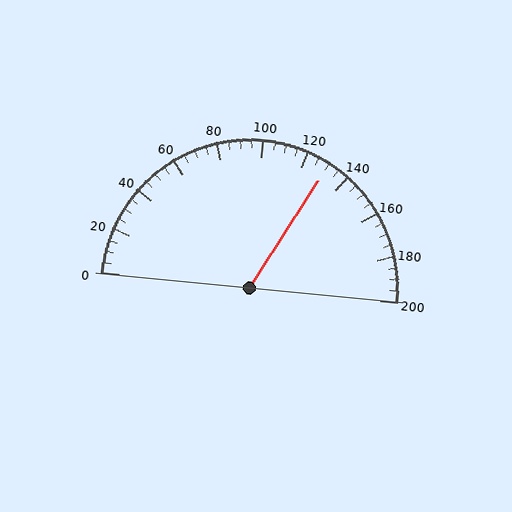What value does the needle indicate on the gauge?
The needle indicates approximately 130.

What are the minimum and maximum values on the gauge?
The gauge ranges from 0 to 200.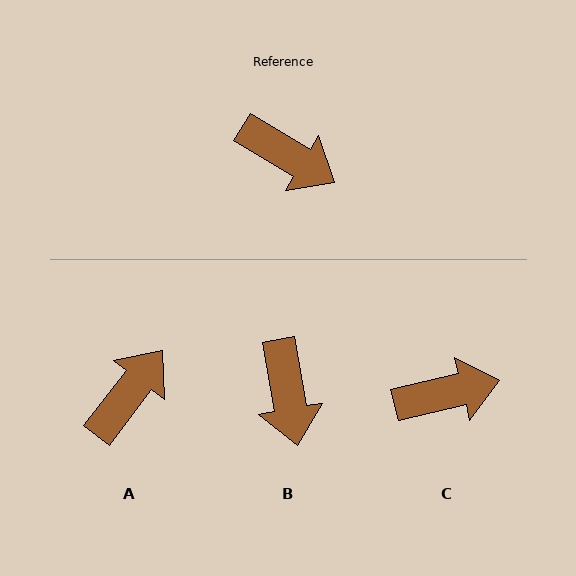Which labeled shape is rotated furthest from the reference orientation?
A, about 83 degrees away.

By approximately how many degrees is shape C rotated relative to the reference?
Approximately 44 degrees counter-clockwise.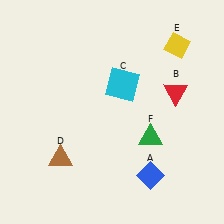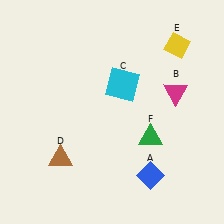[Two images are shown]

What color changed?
The triangle (B) changed from red in Image 1 to magenta in Image 2.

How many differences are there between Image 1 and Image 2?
There is 1 difference between the two images.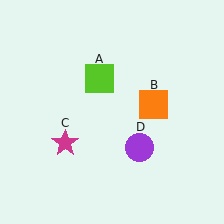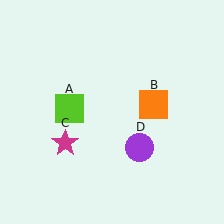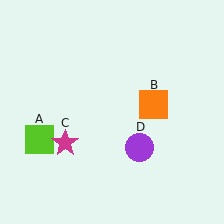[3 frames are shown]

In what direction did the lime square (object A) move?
The lime square (object A) moved down and to the left.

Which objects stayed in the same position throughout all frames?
Orange square (object B) and magenta star (object C) and purple circle (object D) remained stationary.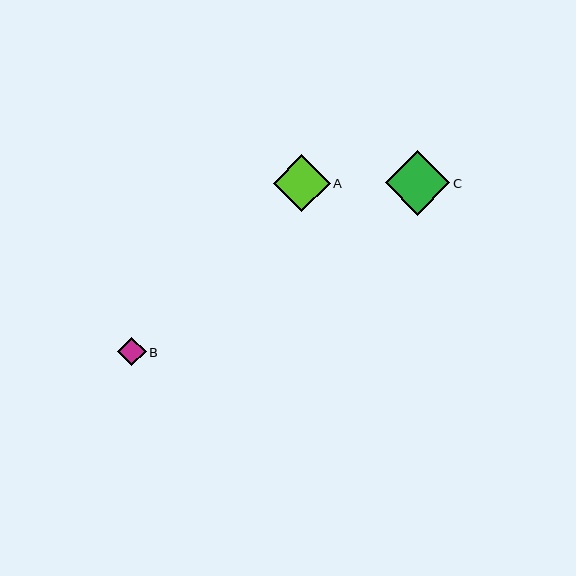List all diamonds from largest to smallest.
From largest to smallest: C, A, B.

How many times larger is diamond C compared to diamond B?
Diamond C is approximately 2.3 times the size of diamond B.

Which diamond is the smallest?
Diamond B is the smallest with a size of approximately 28 pixels.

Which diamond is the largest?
Diamond C is the largest with a size of approximately 64 pixels.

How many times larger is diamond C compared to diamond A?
Diamond C is approximately 1.1 times the size of diamond A.